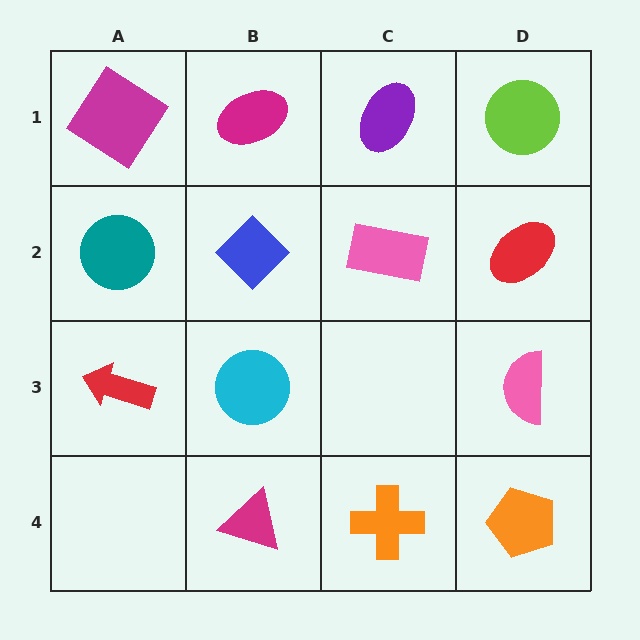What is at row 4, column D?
An orange pentagon.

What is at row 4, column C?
An orange cross.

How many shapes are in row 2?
4 shapes.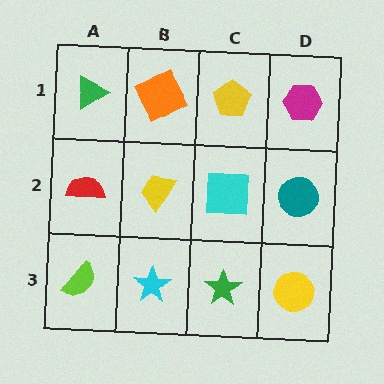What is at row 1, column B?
An orange square.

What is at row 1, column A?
A green triangle.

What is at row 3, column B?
A cyan star.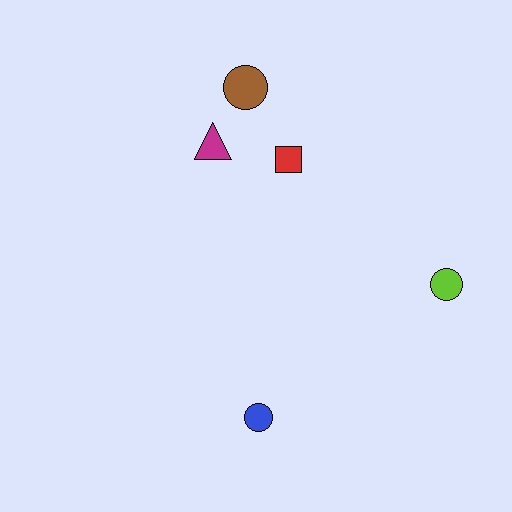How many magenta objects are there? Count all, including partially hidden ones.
There is 1 magenta object.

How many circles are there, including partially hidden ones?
There are 3 circles.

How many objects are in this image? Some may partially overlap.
There are 5 objects.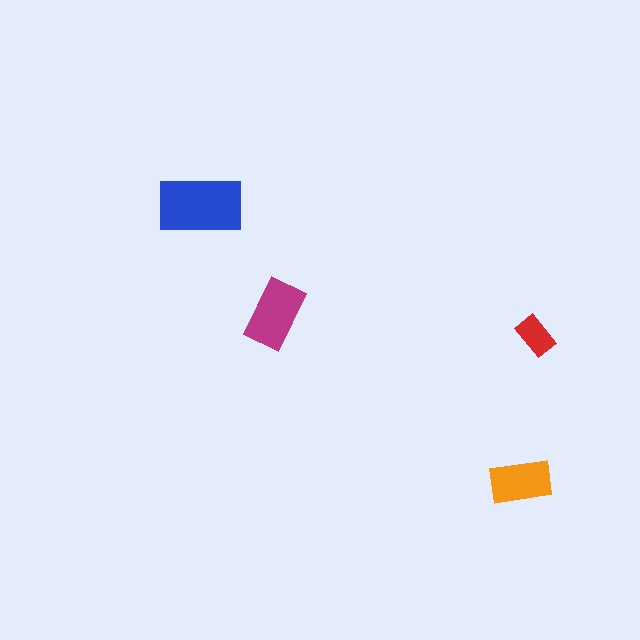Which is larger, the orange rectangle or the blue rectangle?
The blue one.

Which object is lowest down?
The orange rectangle is bottommost.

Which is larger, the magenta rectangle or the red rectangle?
The magenta one.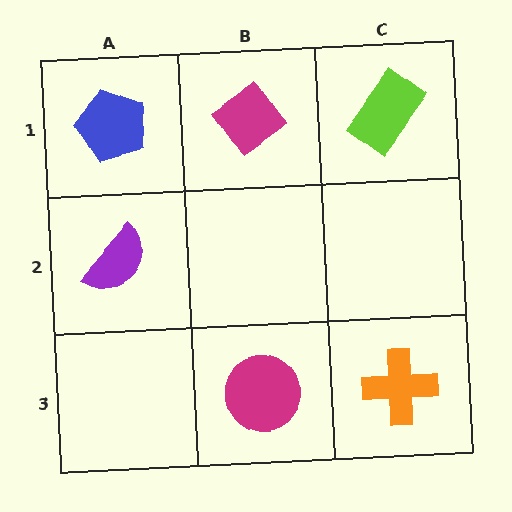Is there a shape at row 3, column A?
No, that cell is empty.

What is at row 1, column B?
A magenta diamond.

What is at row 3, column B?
A magenta circle.